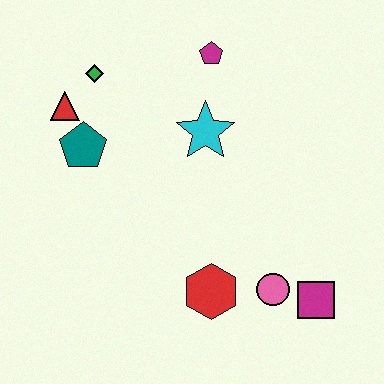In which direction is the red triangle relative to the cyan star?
The red triangle is to the left of the cyan star.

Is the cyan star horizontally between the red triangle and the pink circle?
Yes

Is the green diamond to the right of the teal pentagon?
Yes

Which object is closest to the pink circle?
The magenta square is closest to the pink circle.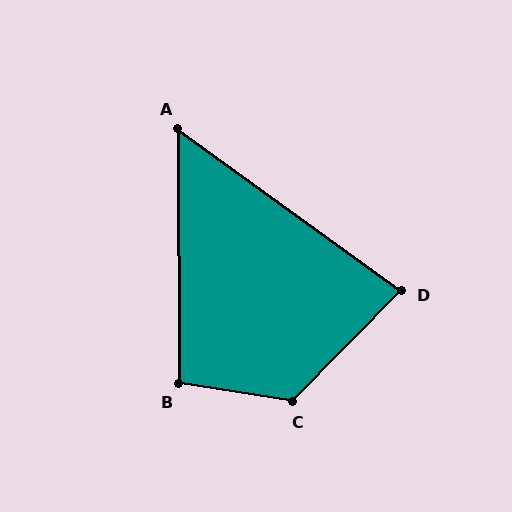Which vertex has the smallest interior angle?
A, at approximately 54 degrees.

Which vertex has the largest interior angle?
C, at approximately 126 degrees.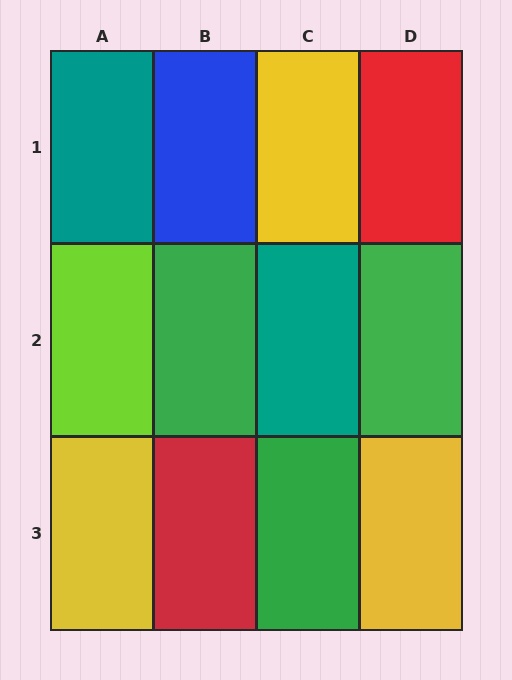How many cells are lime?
1 cell is lime.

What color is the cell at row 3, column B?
Red.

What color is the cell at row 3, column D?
Yellow.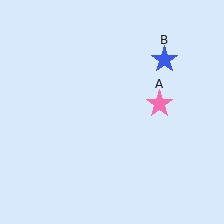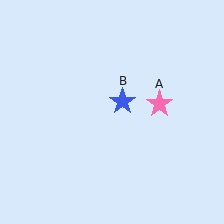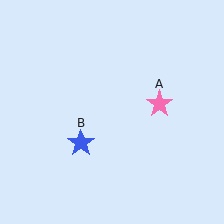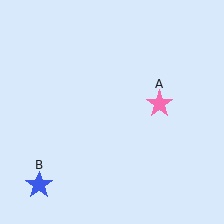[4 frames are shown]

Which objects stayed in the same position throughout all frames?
Pink star (object A) remained stationary.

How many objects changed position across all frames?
1 object changed position: blue star (object B).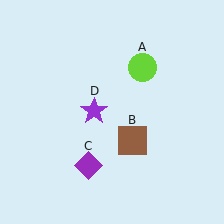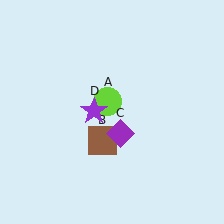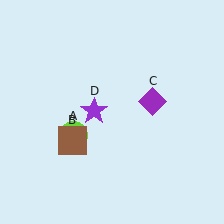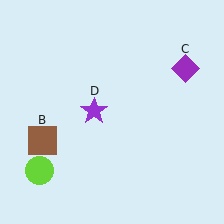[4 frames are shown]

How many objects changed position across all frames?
3 objects changed position: lime circle (object A), brown square (object B), purple diamond (object C).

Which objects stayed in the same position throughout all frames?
Purple star (object D) remained stationary.